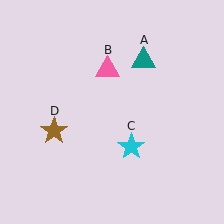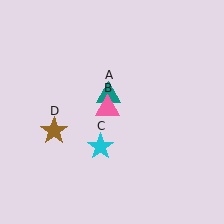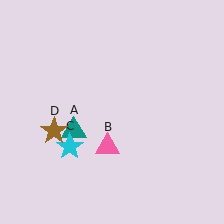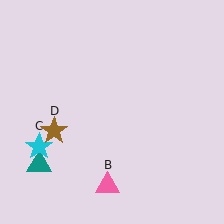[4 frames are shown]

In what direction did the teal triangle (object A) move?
The teal triangle (object A) moved down and to the left.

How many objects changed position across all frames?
3 objects changed position: teal triangle (object A), pink triangle (object B), cyan star (object C).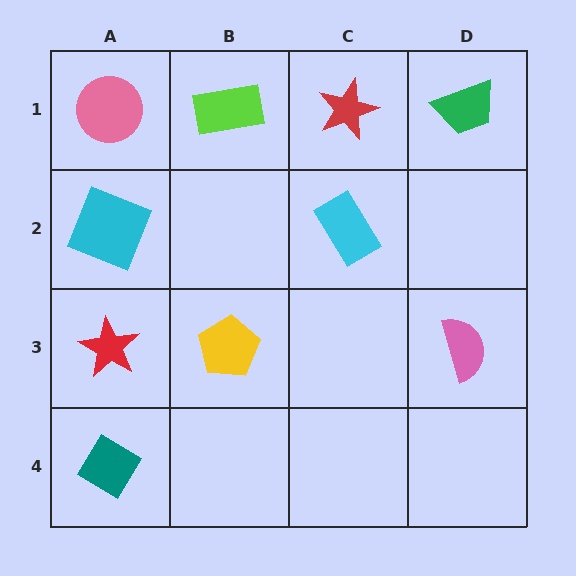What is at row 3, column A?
A red star.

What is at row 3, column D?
A pink semicircle.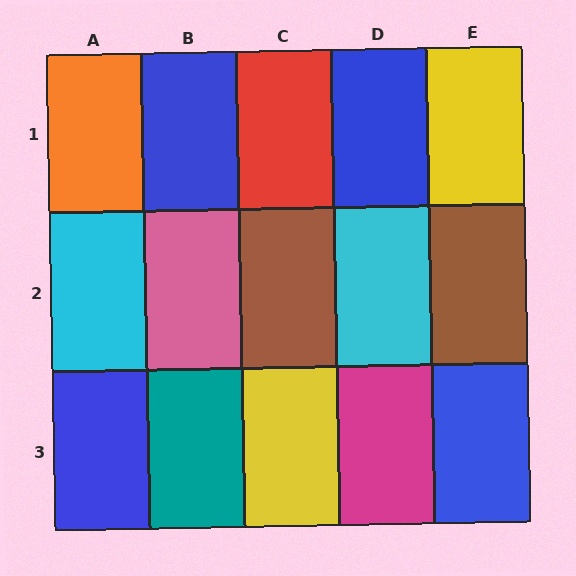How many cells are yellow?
2 cells are yellow.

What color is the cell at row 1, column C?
Red.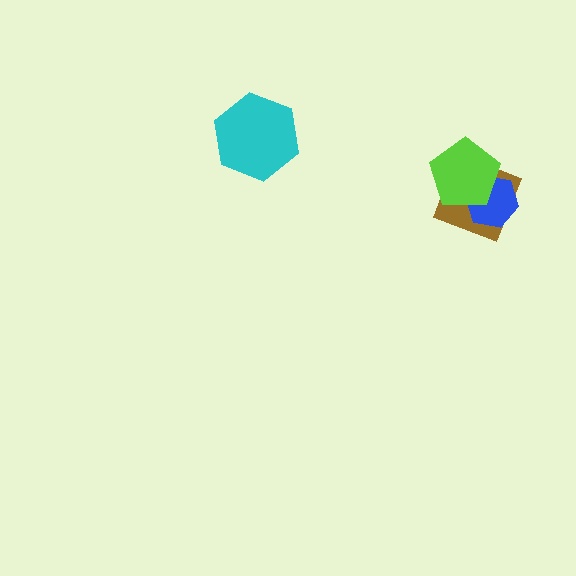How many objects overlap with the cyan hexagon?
0 objects overlap with the cyan hexagon.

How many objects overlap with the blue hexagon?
2 objects overlap with the blue hexagon.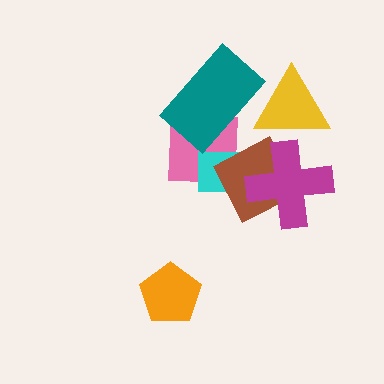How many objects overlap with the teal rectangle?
2 objects overlap with the teal rectangle.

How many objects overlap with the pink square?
3 objects overlap with the pink square.